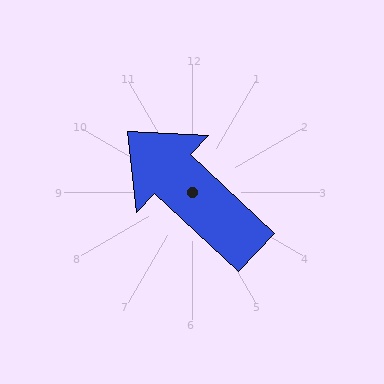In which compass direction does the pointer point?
Northwest.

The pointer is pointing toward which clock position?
Roughly 10 o'clock.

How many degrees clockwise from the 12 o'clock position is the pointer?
Approximately 313 degrees.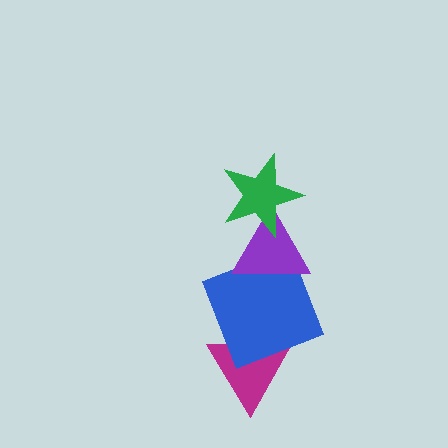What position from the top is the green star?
The green star is 1st from the top.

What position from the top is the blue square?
The blue square is 3rd from the top.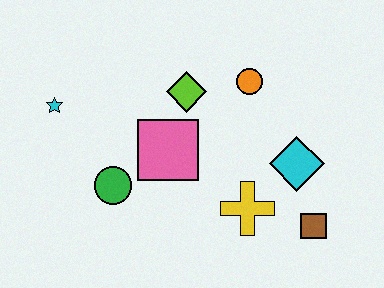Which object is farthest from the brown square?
The cyan star is farthest from the brown square.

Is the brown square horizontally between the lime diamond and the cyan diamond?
No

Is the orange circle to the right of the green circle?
Yes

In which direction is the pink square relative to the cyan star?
The pink square is to the right of the cyan star.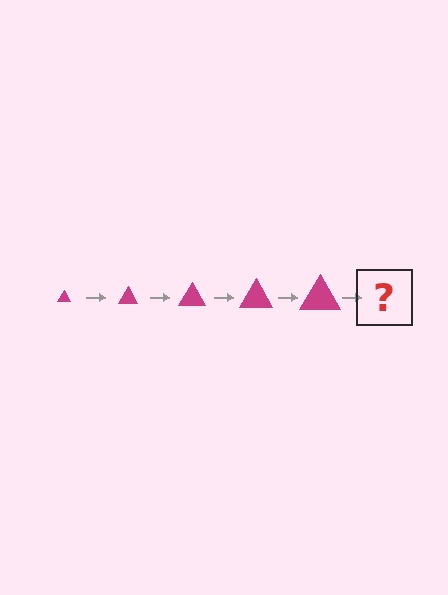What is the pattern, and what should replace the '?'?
The pattern is that the triangle gets progressively larger each step. The '?' should be a magenta triangle, larger than the previous one.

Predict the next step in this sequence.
The next step is a magenta triangle, larger than the previous one.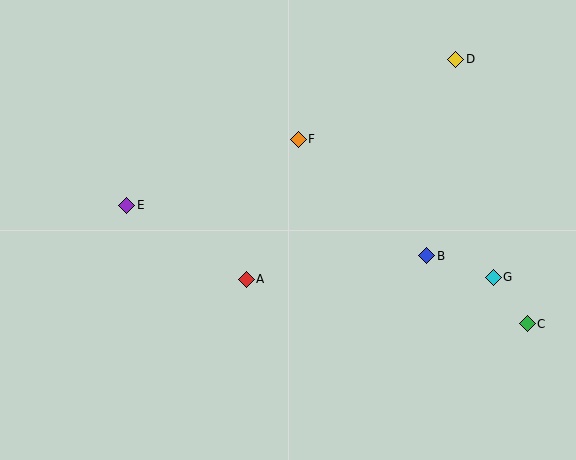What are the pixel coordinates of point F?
Point F is at (298, 139).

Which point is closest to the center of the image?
Point A at (246, 279) is closest to the center.